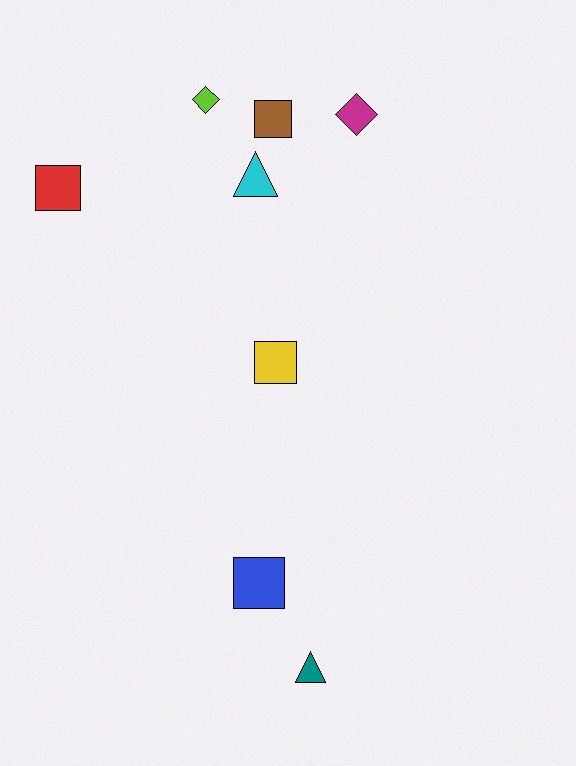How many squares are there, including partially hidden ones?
There are 4 squares.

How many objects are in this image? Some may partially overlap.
There are 8 objects.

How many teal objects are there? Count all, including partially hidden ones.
There is 1 teal object.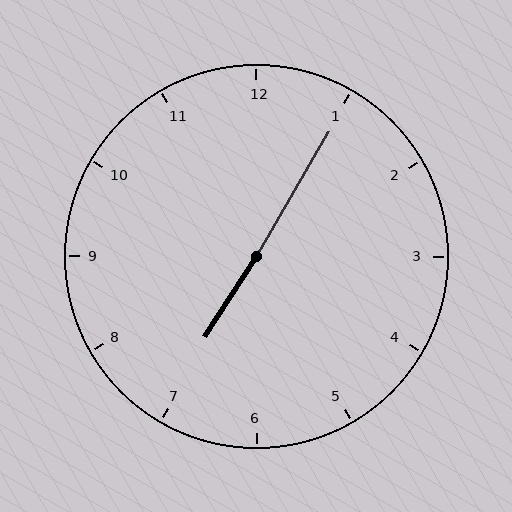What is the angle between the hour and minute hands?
Approximately 178 degrees.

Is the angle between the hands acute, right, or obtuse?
It is obtuse.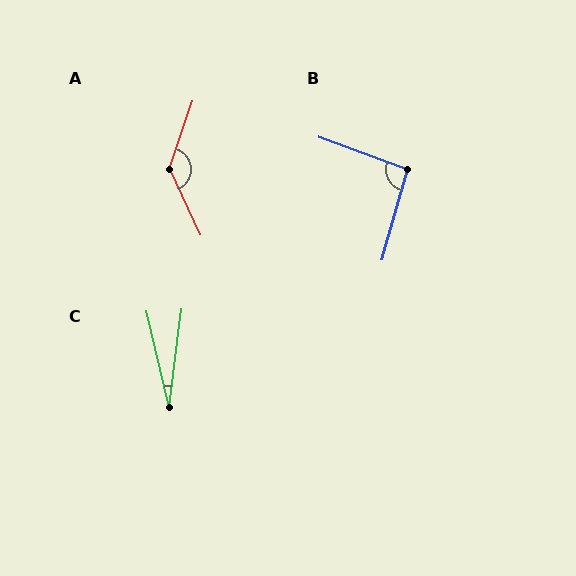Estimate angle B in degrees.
Approximately 94 degrees.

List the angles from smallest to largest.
C (20°), B (94°), A (137°).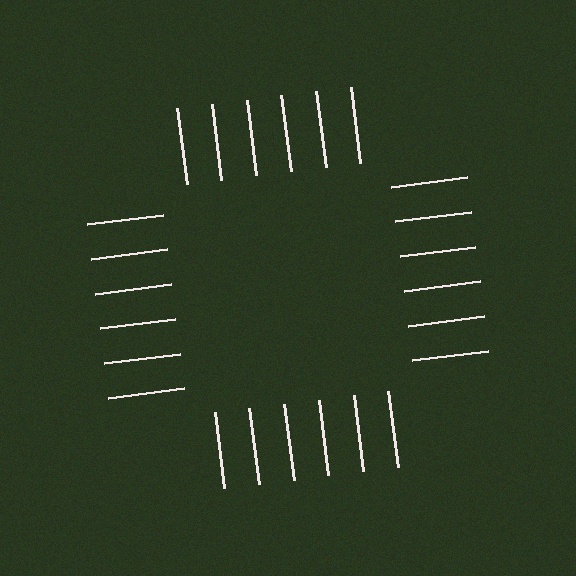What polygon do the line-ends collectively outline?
An illusory square — the line segments terminate on its edges but no continuous stroke is drawn.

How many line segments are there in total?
24 — 6 along each of the 4 edges.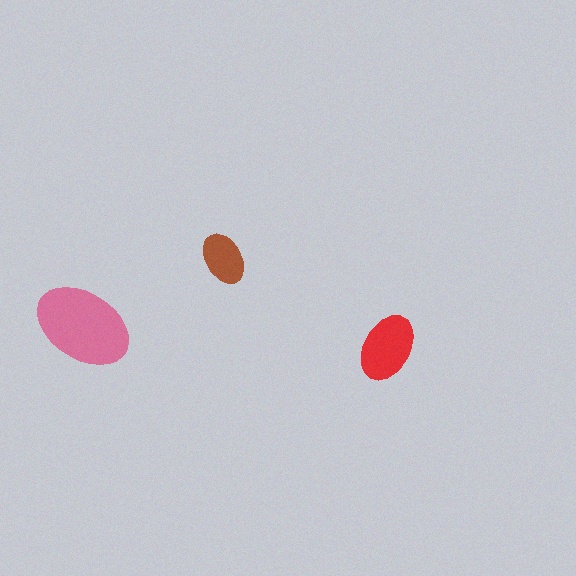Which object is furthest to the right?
The red ellipse is rightmost.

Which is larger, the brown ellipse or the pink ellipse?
The pink one.